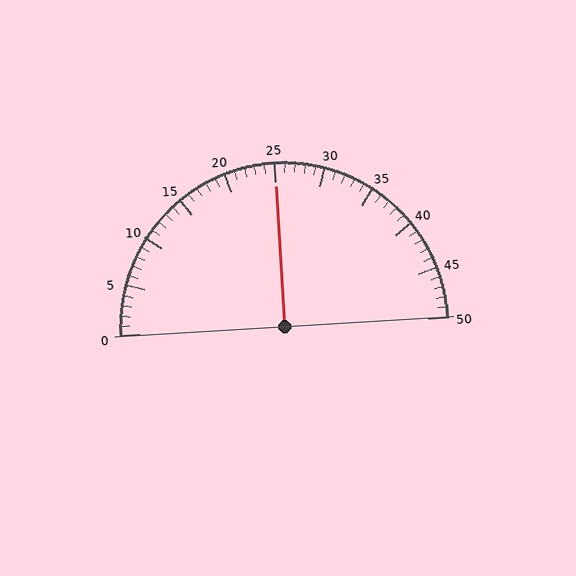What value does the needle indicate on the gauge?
The needle indicates approximately 25.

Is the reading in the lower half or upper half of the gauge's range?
The reading is in the upper half of the range (0 to 50).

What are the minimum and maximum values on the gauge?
The gauge ranges from 0 to 50.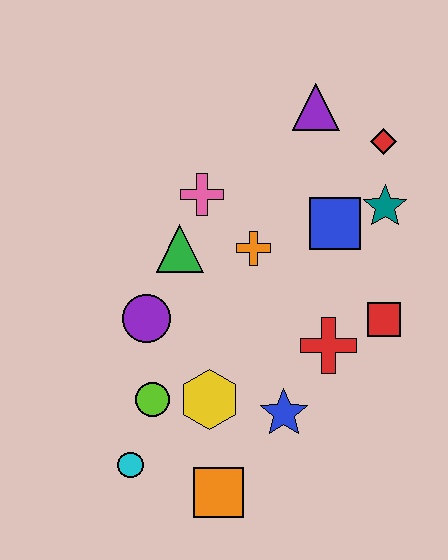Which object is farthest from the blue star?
The purple triangle is farthest from the blue star.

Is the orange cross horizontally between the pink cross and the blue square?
Yes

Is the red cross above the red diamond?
No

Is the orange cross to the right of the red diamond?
No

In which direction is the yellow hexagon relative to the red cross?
The yellow hexagon is to the left of the red cross.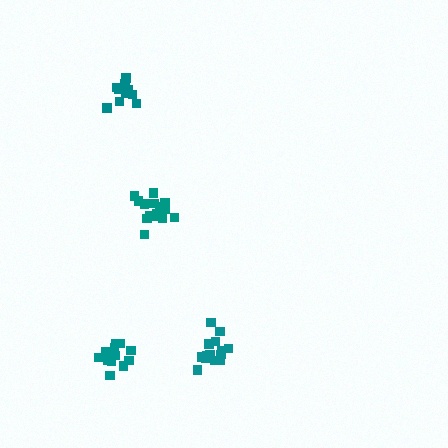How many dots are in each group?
Group 1: 10 dots, Group 2: 15 dots, Group 3: 15 dots, Group 4: 14 dots (54 total).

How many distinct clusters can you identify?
There are 4 distinct clusters.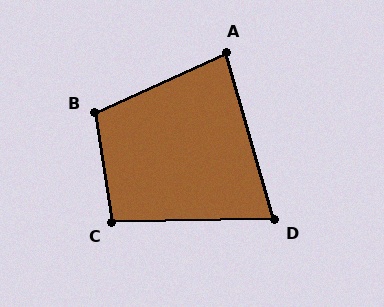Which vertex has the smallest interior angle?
D, at approximately 75 degrees.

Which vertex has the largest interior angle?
B, at approximately 105 degrees.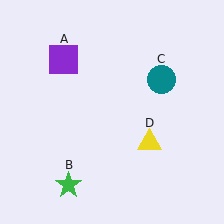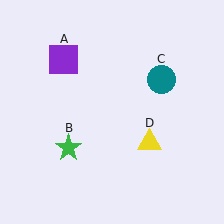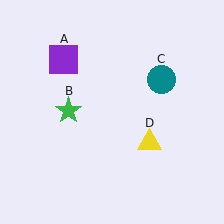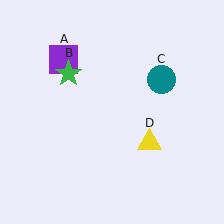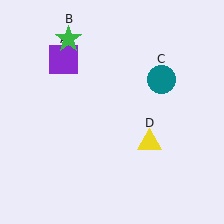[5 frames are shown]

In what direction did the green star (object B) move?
The green star (object B) moved up.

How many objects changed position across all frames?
1 object changed position: green star (object B).